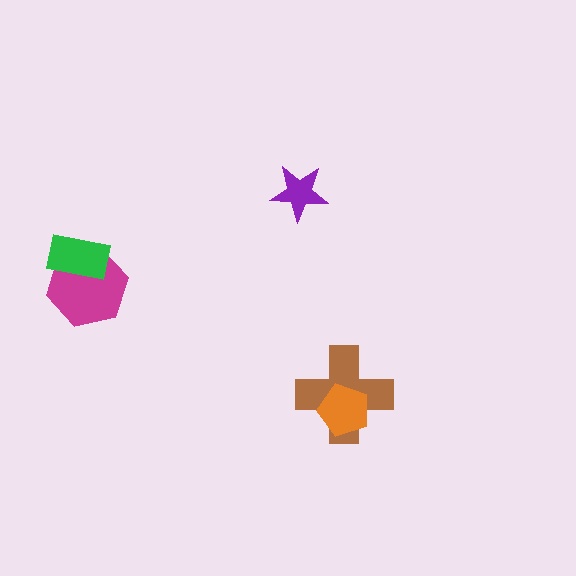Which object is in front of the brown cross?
The orange pentagon is in front of the brown cross.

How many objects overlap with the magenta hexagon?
1 object overlaps with the magenta hexagon.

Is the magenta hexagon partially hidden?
Yes, it is partially covered by another shape.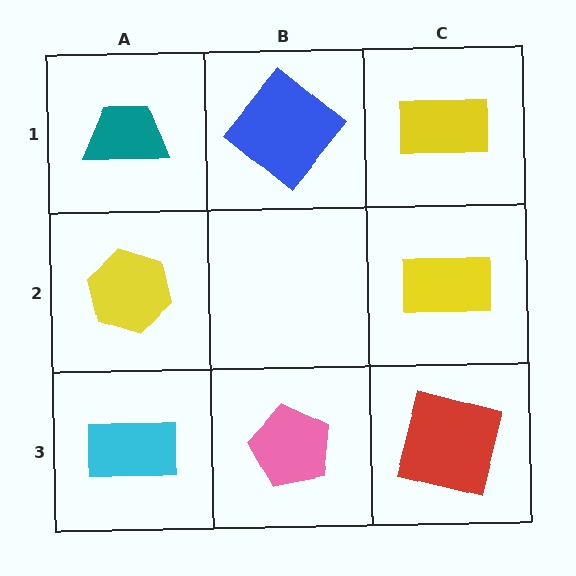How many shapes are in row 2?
2 shapes.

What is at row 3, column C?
A red square.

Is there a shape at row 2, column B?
No, that cell is empty.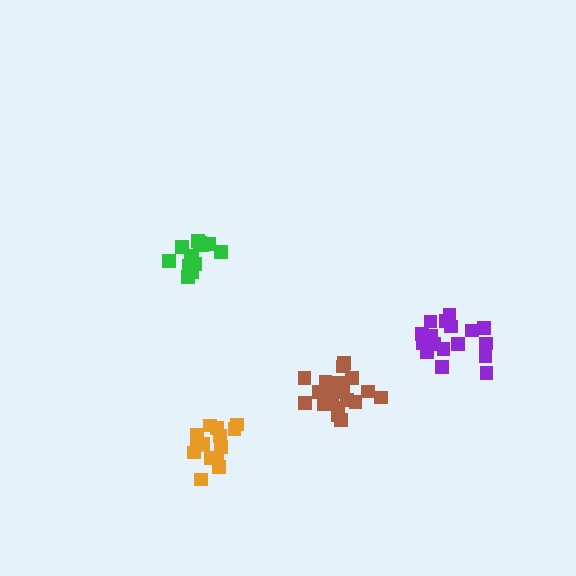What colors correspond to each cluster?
The clusters are colored: green, brown, orange, purple.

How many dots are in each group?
Group 1: 15 dots, Group 2: 20 dots, Group 3: 15 dots, Group 4: 19 dots (69 total).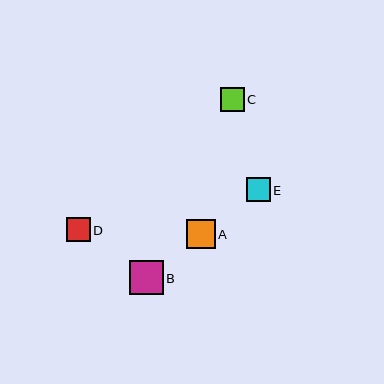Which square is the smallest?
Square D is the smallest with a size of approximately 23 pixels.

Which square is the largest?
Square B is the largest with a size of approximately 34 pixels.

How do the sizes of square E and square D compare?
Square E and square D are approximately the same size.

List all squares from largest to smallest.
From largest to smallest: B, A, C, E, D.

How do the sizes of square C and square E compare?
Square C and square E are approximately the same size.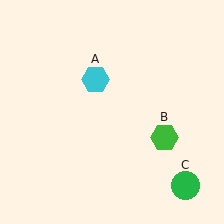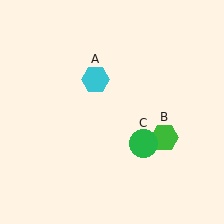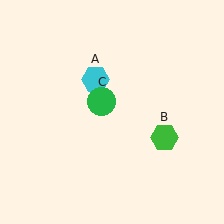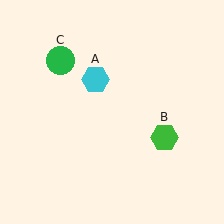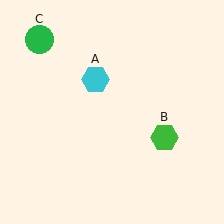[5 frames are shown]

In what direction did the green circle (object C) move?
The green circle (object C) moved up and to the left.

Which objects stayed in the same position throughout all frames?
Cyan hexagon (object A) and green hexagon (object B) remained stationary.